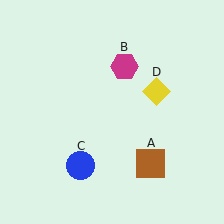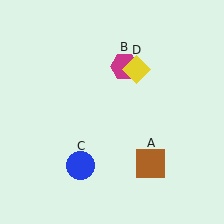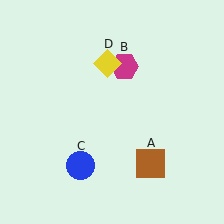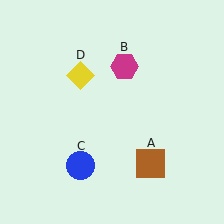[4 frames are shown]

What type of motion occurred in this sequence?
The yellow diamond (object D) rotated counterclockwise around the center of the scene.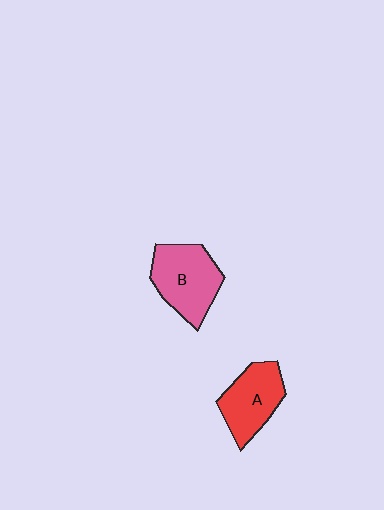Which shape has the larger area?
Shape B (pink).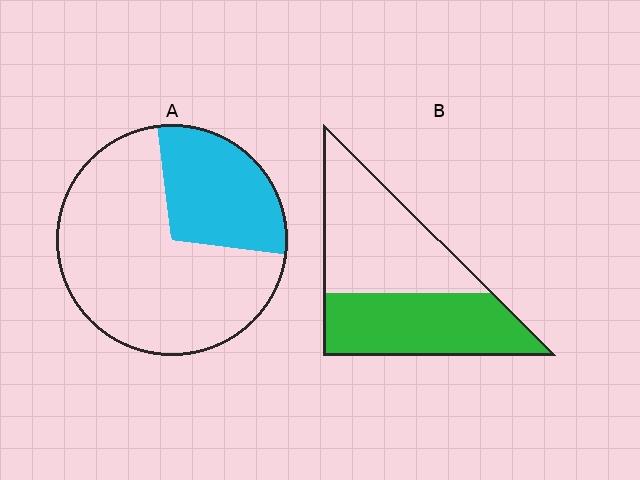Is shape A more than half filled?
No.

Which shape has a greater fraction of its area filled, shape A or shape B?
Shape B.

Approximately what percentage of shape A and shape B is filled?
A is approximately 30% and B is approximately 45%.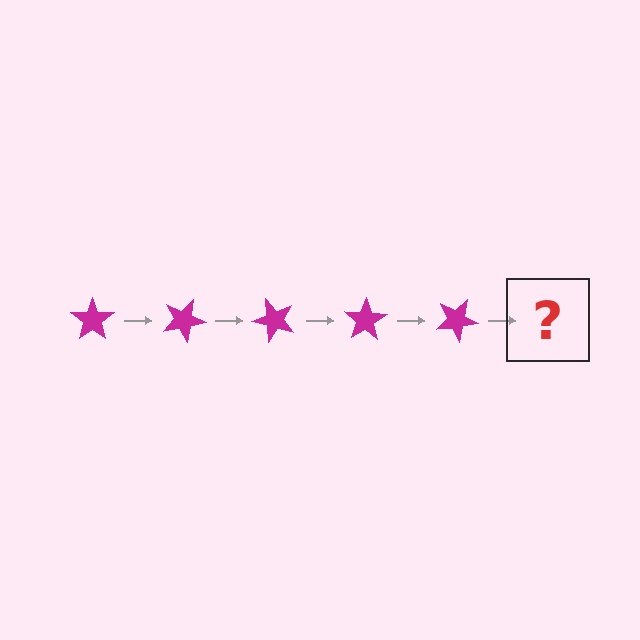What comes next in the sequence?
The next element should be a magenta star rotated 125 degrees.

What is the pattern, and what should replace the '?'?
The pattern is that the star rotates 25 degrees each step. The '?' should be a magenta star rotated 125 degrees.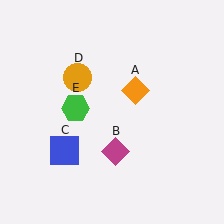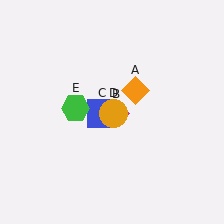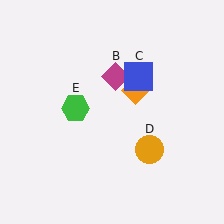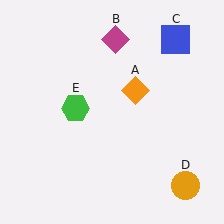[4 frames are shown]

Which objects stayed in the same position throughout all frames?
Orange diamond (object A) and green hexagon (object E) remained stationary.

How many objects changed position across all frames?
3 objects changed position: magenta diamond (object B), blue square (object C), orange circle (object D).